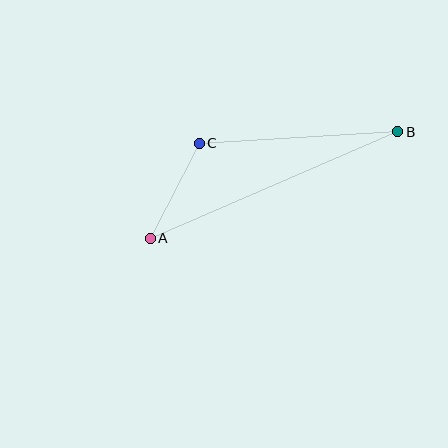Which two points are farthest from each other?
Points A and B are farthest from each other.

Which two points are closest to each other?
Points A and C are closest to each other.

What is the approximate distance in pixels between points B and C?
The distance between B and C is approximately 199 pixels.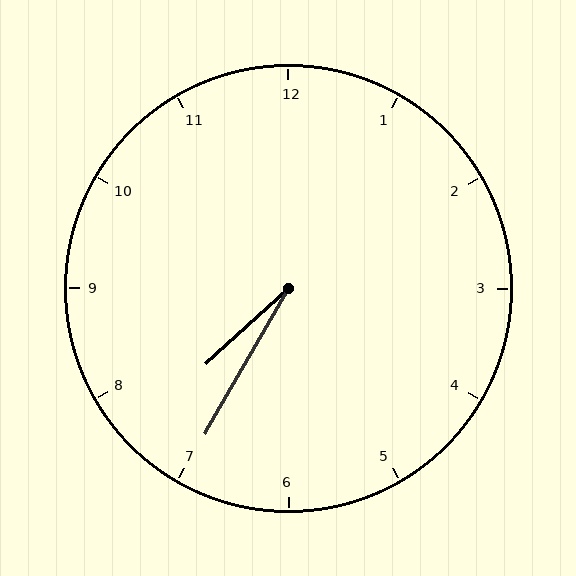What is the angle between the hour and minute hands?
Approximately 18 degrees.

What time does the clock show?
7:35.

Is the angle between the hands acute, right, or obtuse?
It is acute.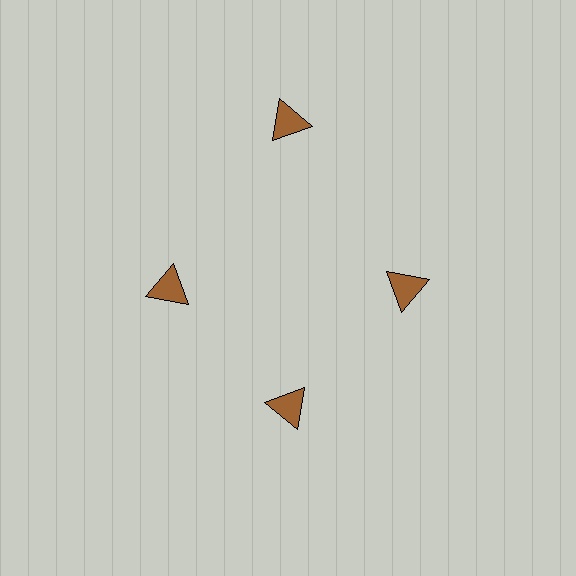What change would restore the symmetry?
The symmetry would be restored by moving it inward, back onto the ring so that all 4 triangles sit at equal angles and equal distance from the center.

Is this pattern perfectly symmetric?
No. The 4 brown triangles are arranged in a ring, but one element near the 12 o'clock position is pushed outward from the center, breaking the 4-fold rotational symmetry.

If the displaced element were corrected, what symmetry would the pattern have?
It would have 4-fold rotational symmetry — the pattern would map onto itself every 90 degrees.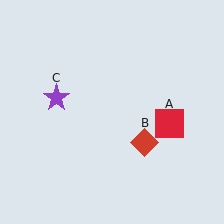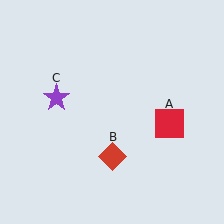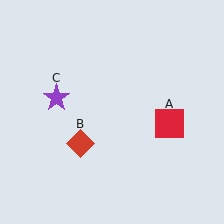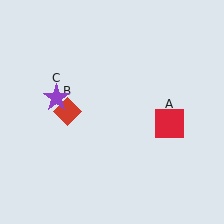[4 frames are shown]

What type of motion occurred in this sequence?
The red diamond (object B) rotated clockwise around the center of the scene.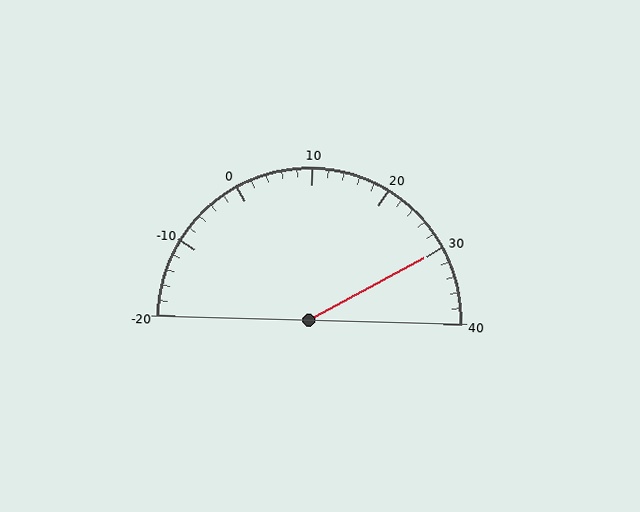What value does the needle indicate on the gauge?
The needle indicates approximately 30.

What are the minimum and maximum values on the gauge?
The gauge ranges from -20 to 40.